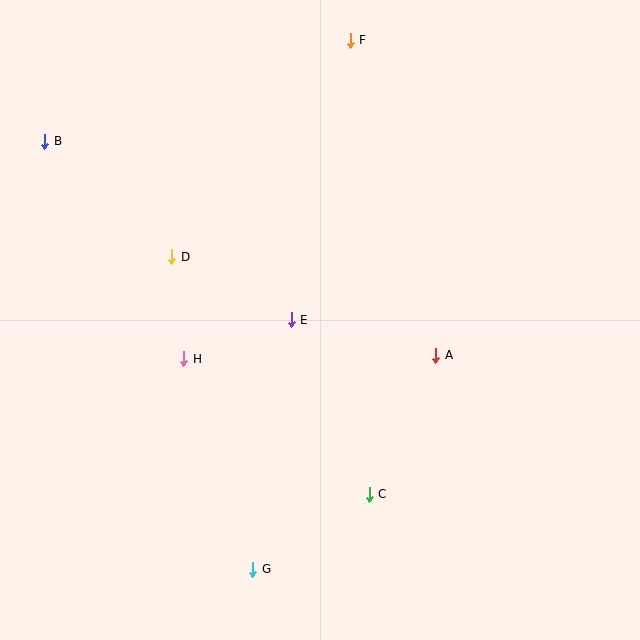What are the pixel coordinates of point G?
Point G is at (253, 569).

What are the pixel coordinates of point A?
Point A is at (436, 355).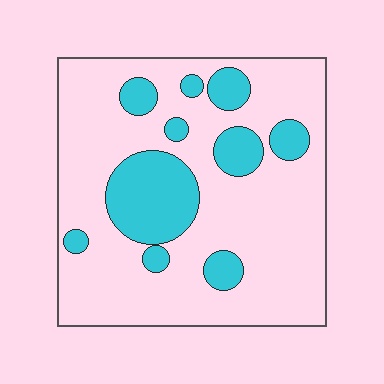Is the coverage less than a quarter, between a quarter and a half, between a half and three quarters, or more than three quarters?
Less than a quarter.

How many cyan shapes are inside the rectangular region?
10.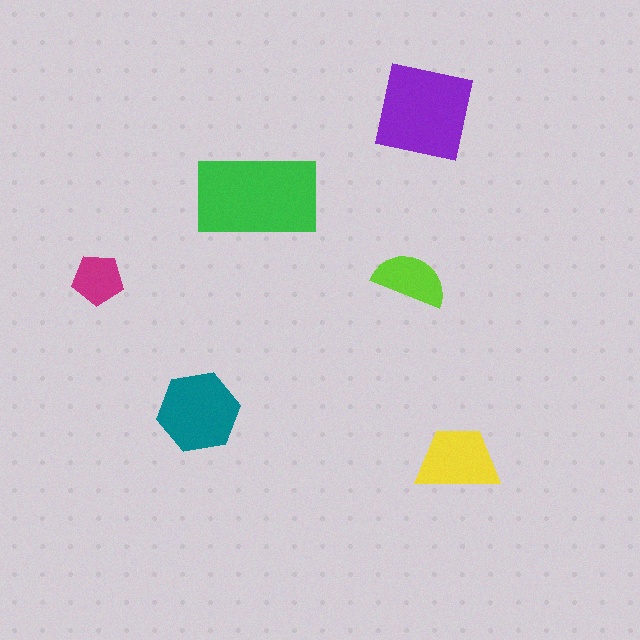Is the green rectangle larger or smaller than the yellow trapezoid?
Larger.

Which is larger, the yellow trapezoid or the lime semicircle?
The yellow trapezoid.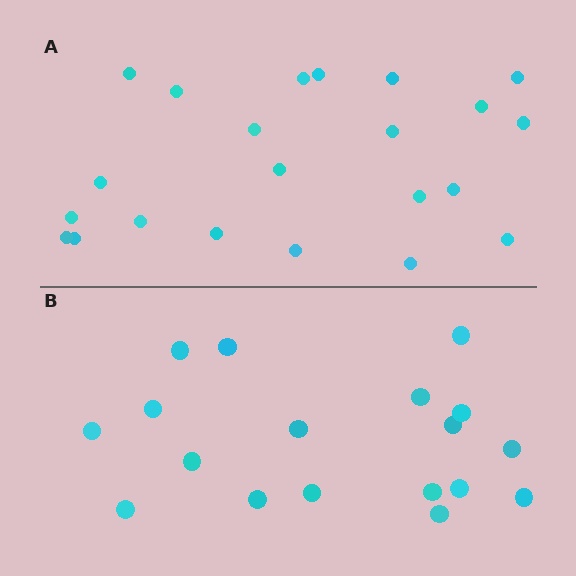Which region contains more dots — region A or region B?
Region A (the top region) has more dots.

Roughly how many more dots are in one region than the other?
Region A has about 4 more dots than region B.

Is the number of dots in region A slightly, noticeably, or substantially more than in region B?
Region A has only slightly more — the two regions are fairly close. The ratio is roughly 1.2 to 1.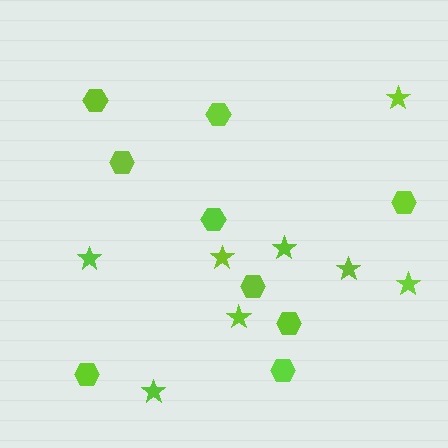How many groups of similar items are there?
There are 2 groups: one group of stars (8) and one group of hexagons (9).